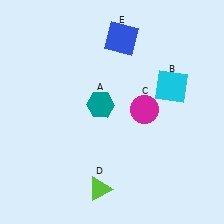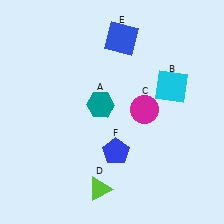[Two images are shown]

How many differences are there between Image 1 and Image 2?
There is 1 difference between the two images.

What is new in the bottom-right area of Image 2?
A blue pentagon (F) was added in the bottom-right area of Image 2.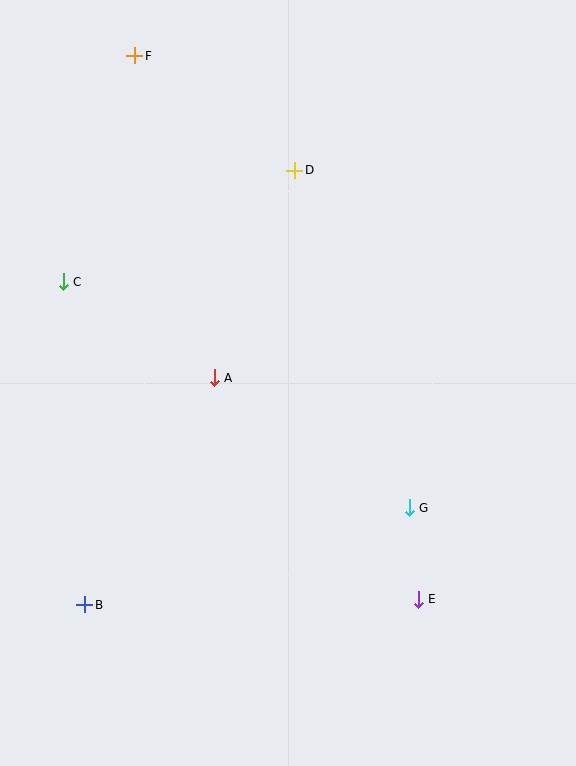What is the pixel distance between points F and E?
The distance between F and E is 613 pixels.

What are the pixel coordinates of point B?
Point B is at (85, 605).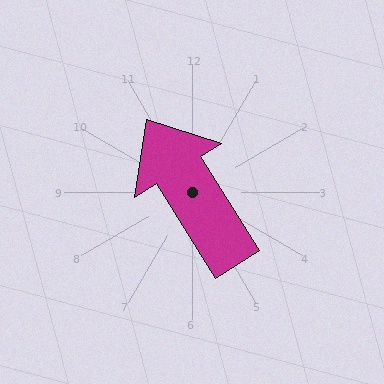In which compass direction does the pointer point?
Northwest.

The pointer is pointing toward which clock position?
Roughly 11 o'clock.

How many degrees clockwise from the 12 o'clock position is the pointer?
Approximately 328 degrees.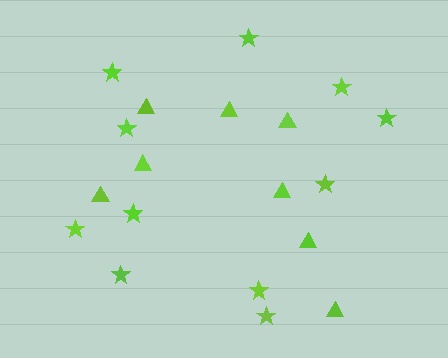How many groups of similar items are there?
There are 2 groups: one group of triangles (8) and one group of stars (11).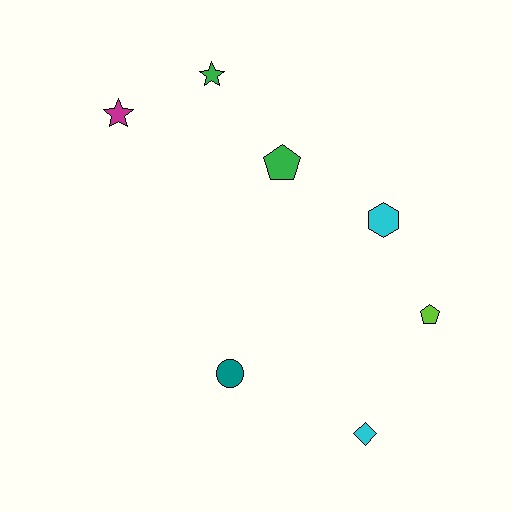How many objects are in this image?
There are 7 objects.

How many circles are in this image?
There is 1 circle.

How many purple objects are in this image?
There are no purple objects.